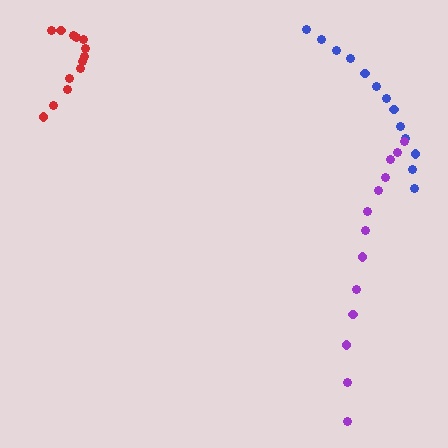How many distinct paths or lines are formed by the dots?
There are 3 distinct paths.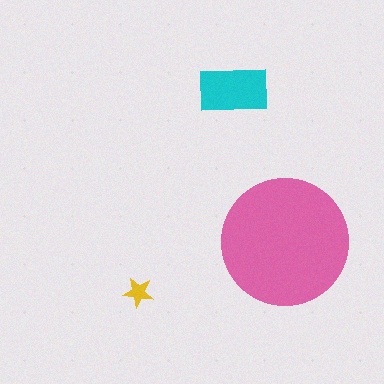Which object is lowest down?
The yellow star is bottommost.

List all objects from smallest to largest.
The yellow star, the cyan rectangle, the pink circle.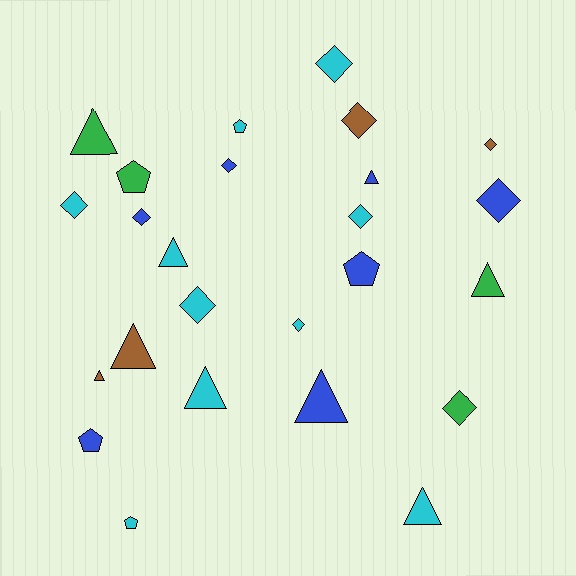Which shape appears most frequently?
Diamond, with 11 objects.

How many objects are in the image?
There are 25 objects.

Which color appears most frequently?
Cyan, with 10 objects.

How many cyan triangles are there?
There are 3 cyan triangles.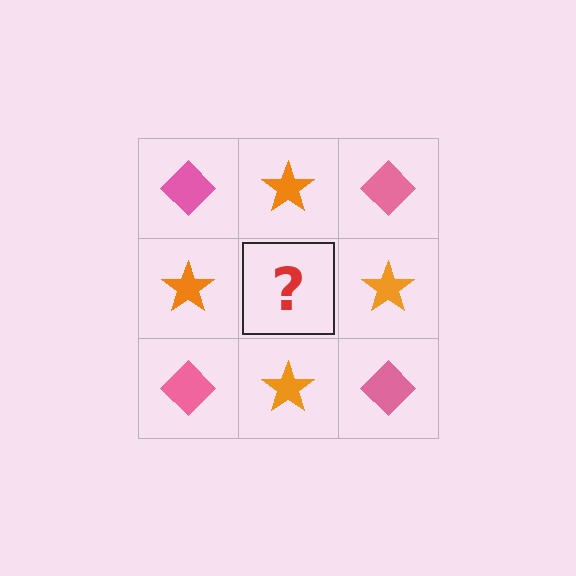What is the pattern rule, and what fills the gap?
The rule is that it alternates pink diamond and orange star in a checkerboard pattern. The gap should be filled with a pink diamond.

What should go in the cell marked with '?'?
The missing cell should contain a pink diamond.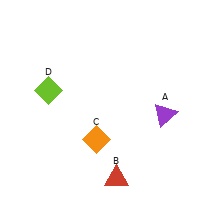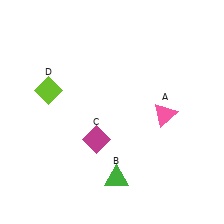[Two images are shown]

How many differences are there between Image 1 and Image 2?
There are 3 differences between the two images.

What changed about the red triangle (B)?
In Image 1, B is red. In Image 2, it changed to green.